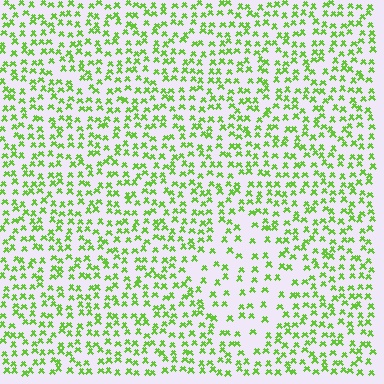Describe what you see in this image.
The image contains small lime elements arranged at two different densities. A diamond-shaped region is visible where the elements are less densely packed than the surrounding area.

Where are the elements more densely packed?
The elements are more densely packed outside the diamond boundary.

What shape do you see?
I see a diamond.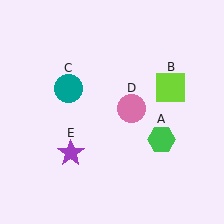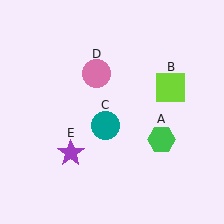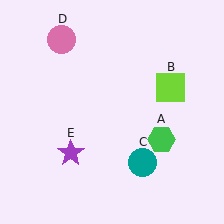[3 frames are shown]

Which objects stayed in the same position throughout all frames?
Green hexagon (object A) and lime square (object B) and purple star (object E) remained stationary.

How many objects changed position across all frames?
2 objects changed position: teal circle (object C), pink circle (object D).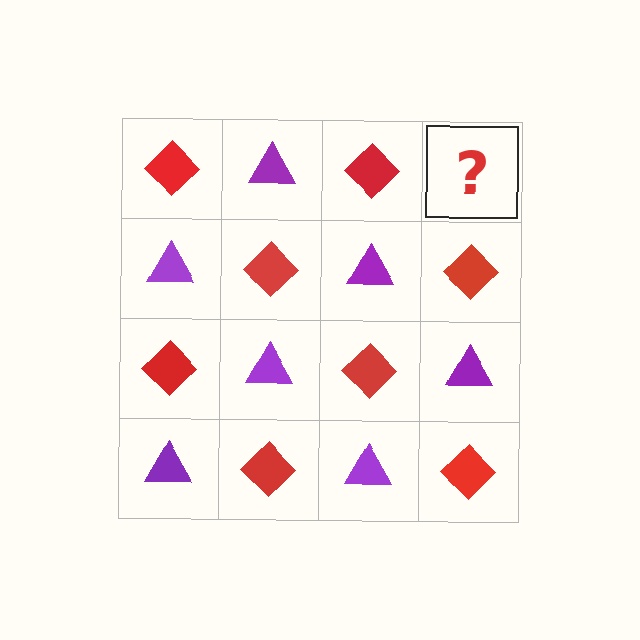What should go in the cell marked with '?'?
The missing cell should contain a purple triangle.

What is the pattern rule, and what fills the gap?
The rule is that it alternates red diamond and purple triangle in a checkerboard pattern. The gap should be filled with a purple triangle.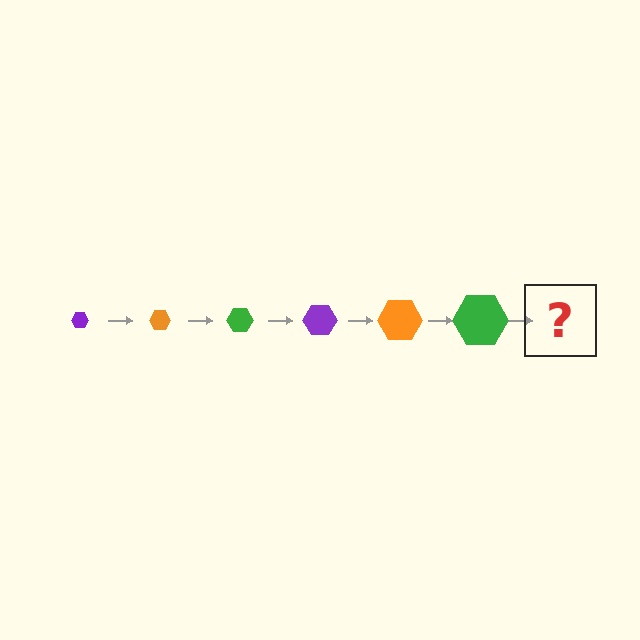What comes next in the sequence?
The next element should be a purple hexagon, larger than the previous one.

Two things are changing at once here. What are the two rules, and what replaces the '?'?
The two rules are that the hexagon grows larger each step and the color cycles through purple, orange, and green. The '?' should be a purple hexagon, larger than the previous one.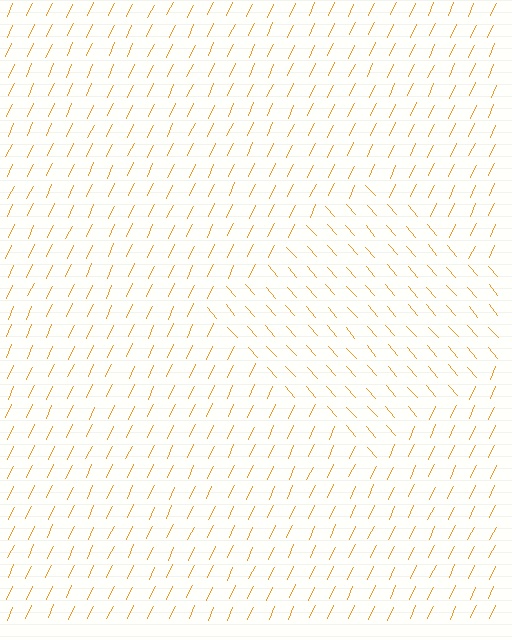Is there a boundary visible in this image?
Yes, there is a texture boundary formed by a change in line orientation.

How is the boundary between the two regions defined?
The boundary is defined purely by a change in line orientation (approximately 66 degrees difference). All lines are the same color and thickness.